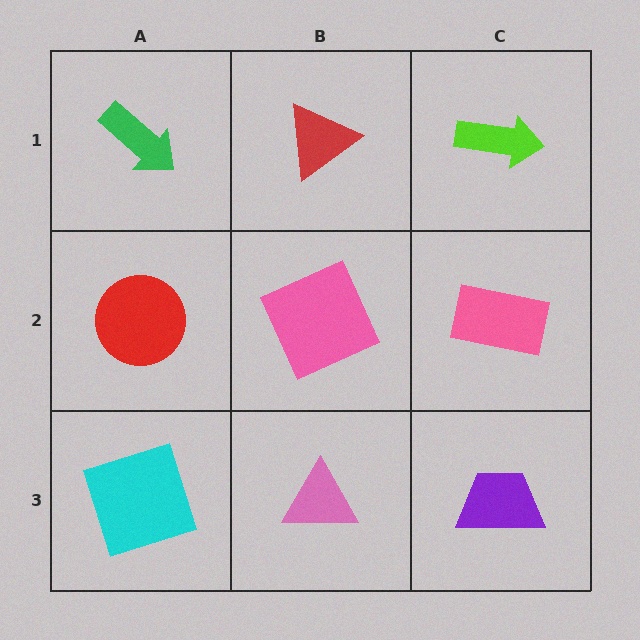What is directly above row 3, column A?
A red circle.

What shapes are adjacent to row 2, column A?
A green arrow (row 1, column A), a cyan square (row 3, column A), a pink square (row 2, column B).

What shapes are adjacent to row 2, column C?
A lime arrow (row 1, column C), a purple trapezoid (row 3, column C), a pink square (row 2, column B).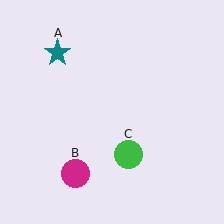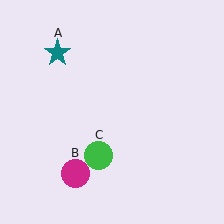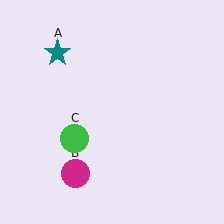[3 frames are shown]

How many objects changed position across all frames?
1 object changed position: green circle (object C).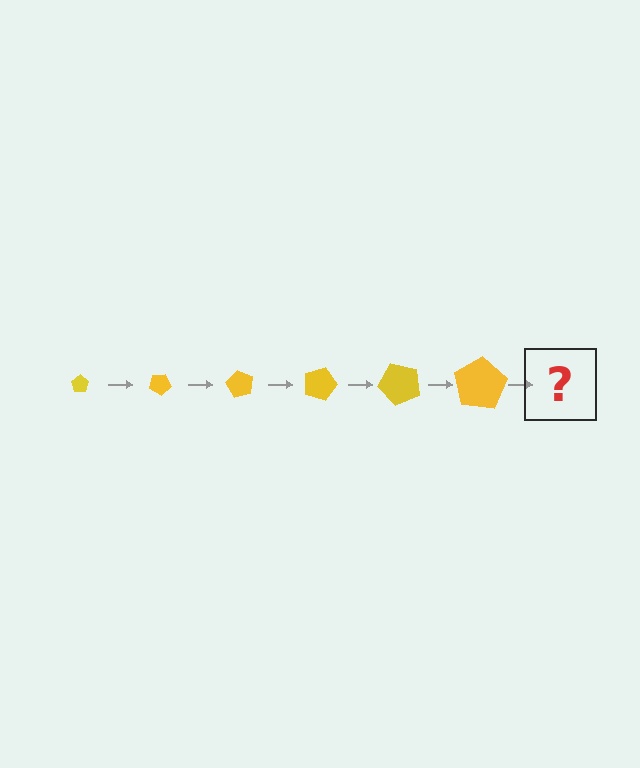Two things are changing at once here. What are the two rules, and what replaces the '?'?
The two rules are that the pentagon grows larger each step and it rotates 30 degrees each step. The '?' should be a pentagon, larger than the previous one and rotated 180 degrees from the start.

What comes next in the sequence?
The next element should be a pentagon, larger than the previous one and rotated 180 degrees from the start.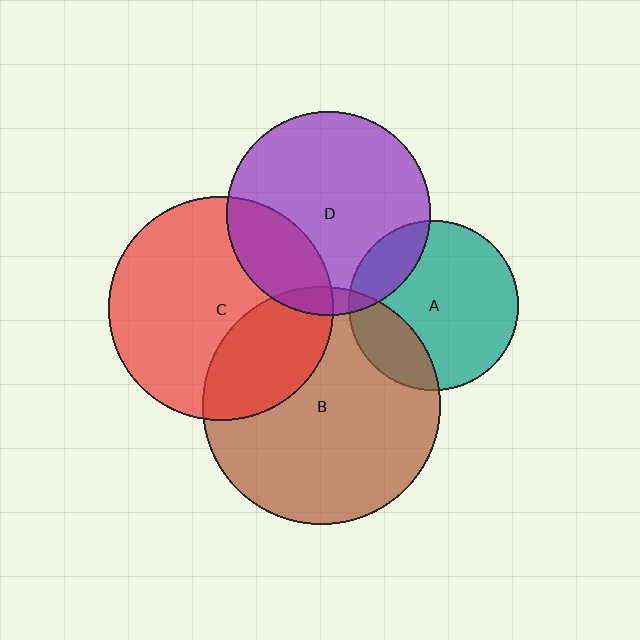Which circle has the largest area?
Circle B (brown).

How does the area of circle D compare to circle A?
Approximately 1.4 times.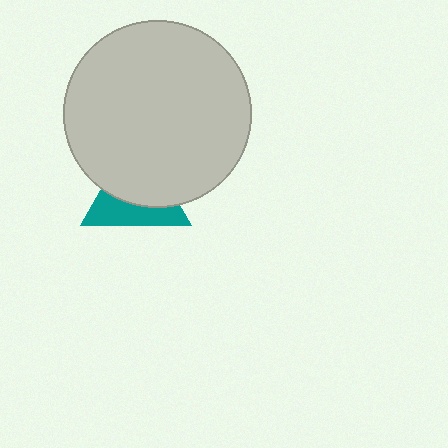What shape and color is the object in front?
The object in front is a light gray circle.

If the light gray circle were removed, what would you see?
You would see the complete teal triangle.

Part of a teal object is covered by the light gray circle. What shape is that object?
It is a triangle.